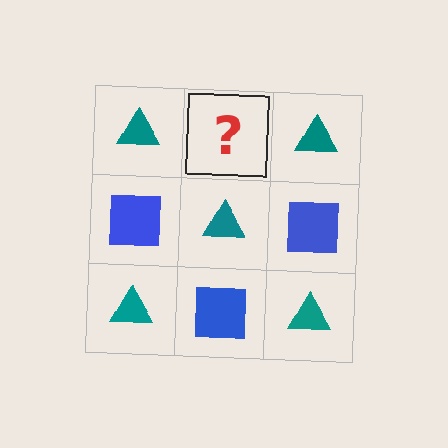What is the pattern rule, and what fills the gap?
The rule is that it alternates teal triangle and blue square in a checkerboard pattern. The gap should be filled with a blue square.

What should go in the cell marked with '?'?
The missing cell should contain a blue square.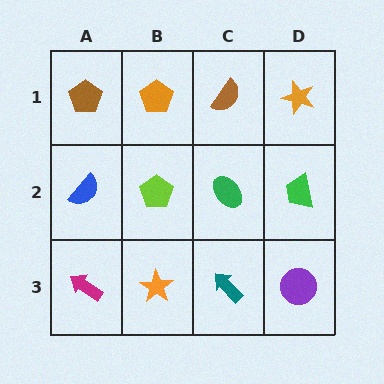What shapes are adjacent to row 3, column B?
A lime pentagon (row 2, column B), a magenta arrow (row 3, column A), a teal arrow (row 3, column C).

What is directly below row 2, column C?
A teal arrow.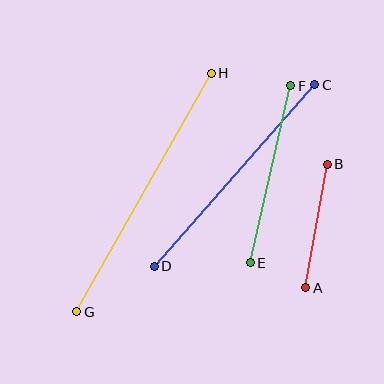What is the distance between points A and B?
The distance is approximately 125 pixels.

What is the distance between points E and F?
The distance is approximately 182 pixels.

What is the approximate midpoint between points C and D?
The midpoint is at approximately (235, 175) pixels.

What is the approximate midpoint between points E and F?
The midpoint is at approximately (271, 174) pixels.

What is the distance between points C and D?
The distance is approximately 243 pixels.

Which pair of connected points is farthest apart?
Points G and H are farthest apart.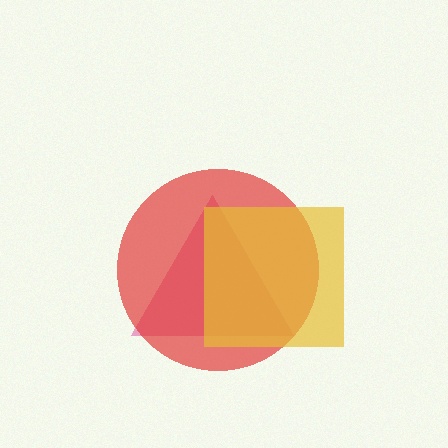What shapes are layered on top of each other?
The layered shapes are: a pink triangle, a red circle, a yellow square.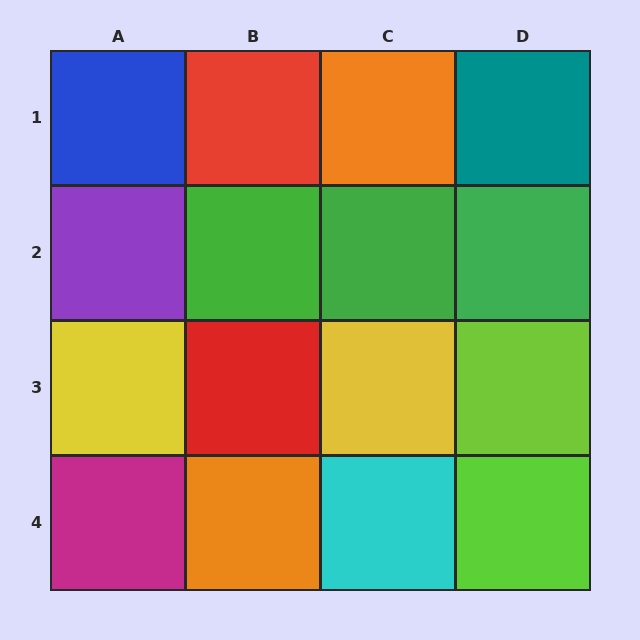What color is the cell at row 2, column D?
Green.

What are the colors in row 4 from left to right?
Magenta, orange, cyan, lime.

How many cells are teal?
1 cell is teal.